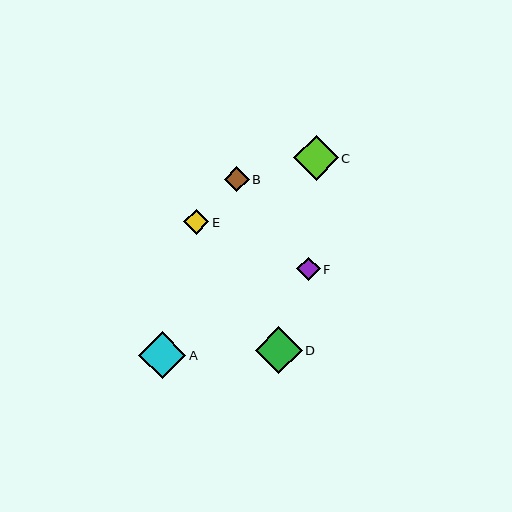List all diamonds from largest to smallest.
From largest to smallest: A, D, C, B, E, F.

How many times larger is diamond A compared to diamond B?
Diamond A is approximately 1.9 times the size of diamond B.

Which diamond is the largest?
Diamond A is the largest with a size of approximately 47 pixels.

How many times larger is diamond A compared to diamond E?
Diamond A is approximately 1.9 times the size of diamond E.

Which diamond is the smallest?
Diamond F is the smallest with a size of approximately 24 pixels.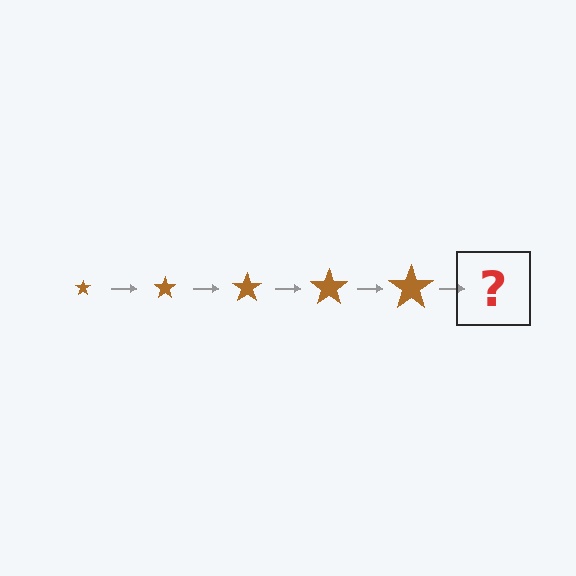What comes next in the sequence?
The next element should be a brown star, larger than the previous one.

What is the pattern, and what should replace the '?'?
The pattern is that the star gets progressively larger each step. The '?' should be a brown star, larger than the previous one.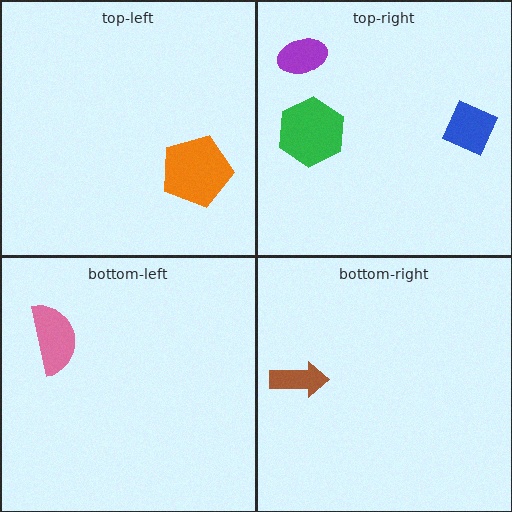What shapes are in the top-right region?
The purple ellipse, the blue diamond, the green hexagon.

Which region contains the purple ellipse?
The top-right region.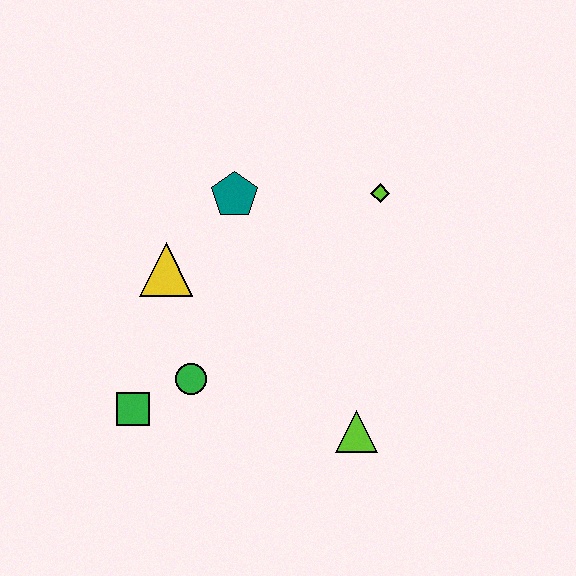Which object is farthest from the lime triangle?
The teal pentagon is farthest from the lime triangle.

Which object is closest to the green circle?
The green square is closest to the green circle.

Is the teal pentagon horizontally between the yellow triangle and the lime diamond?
Yes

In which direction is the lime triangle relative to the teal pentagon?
The lime triangle is below the teal pentagon.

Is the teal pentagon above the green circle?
Yes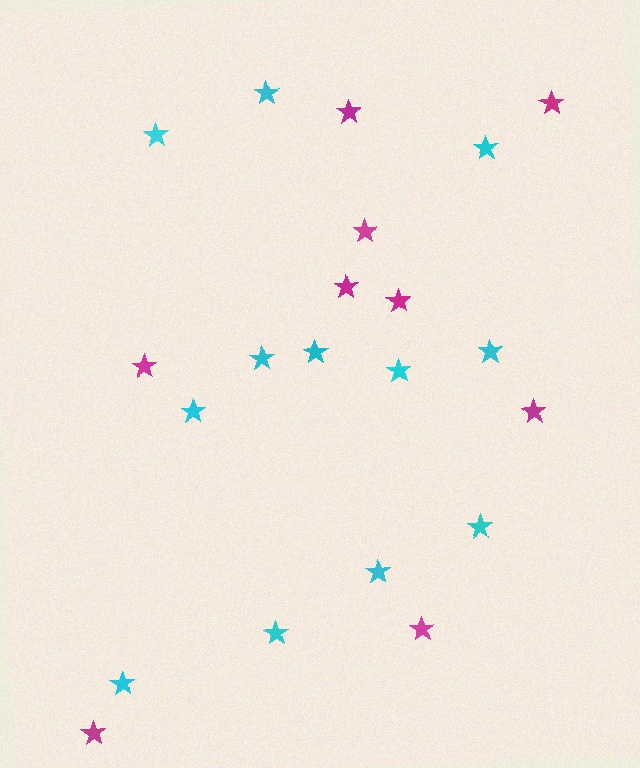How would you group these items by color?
There are 2 groups: one group of cyan stars (12) and one group of magenta stars (9).